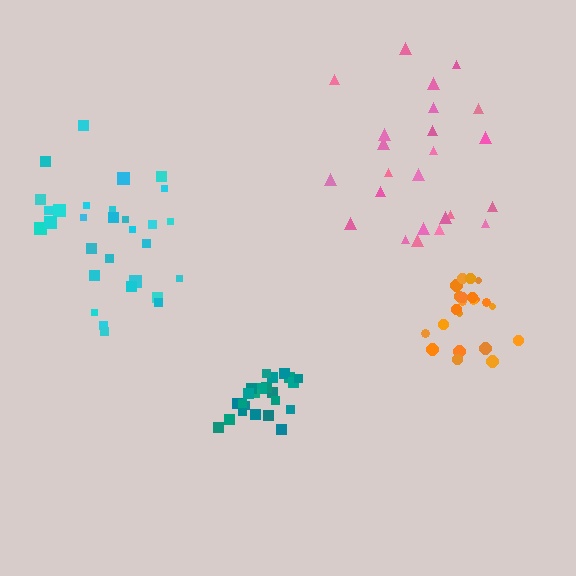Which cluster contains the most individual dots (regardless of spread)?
Cyan (30).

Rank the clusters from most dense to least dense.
teal, orange, cyan, pink.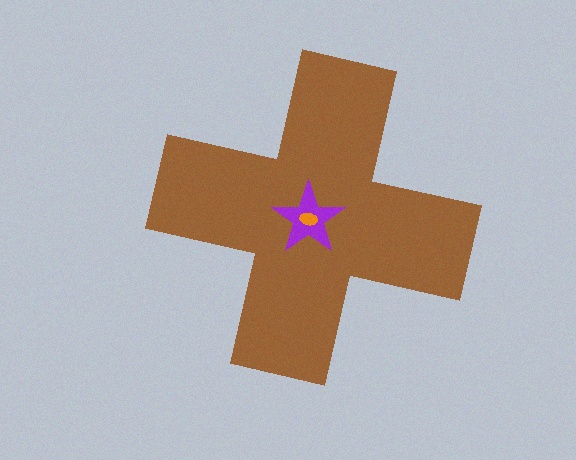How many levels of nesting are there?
3.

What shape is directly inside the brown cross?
The purple star.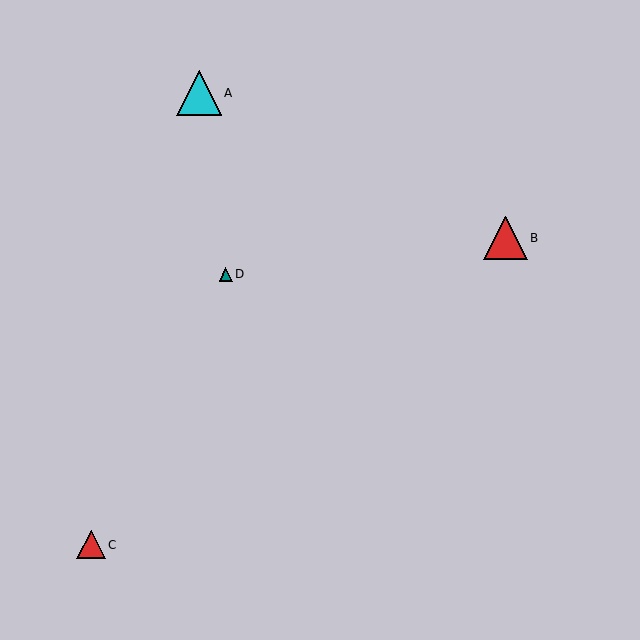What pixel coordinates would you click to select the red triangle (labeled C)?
Click at (91, 545) to select the red triangle C.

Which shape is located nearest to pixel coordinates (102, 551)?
The red triangle (labeled C) at (91, 545) is nearest to that location.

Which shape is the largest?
The cyan triangle (labeled A) is the largest.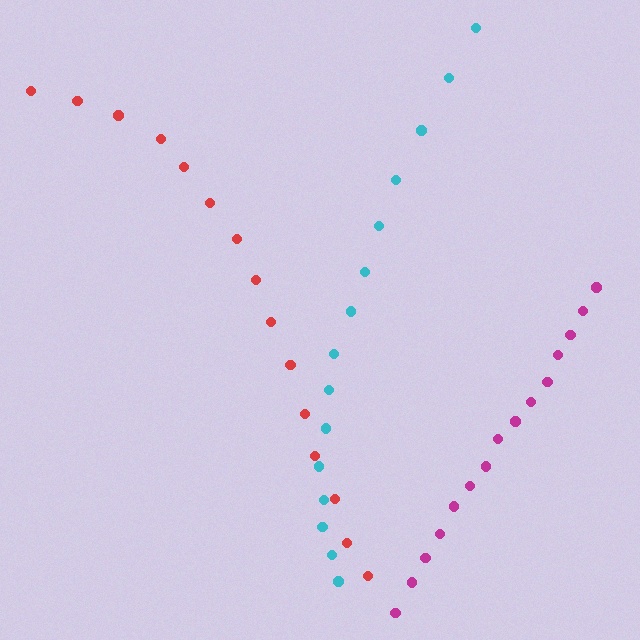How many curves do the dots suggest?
There are 3 distinct paths.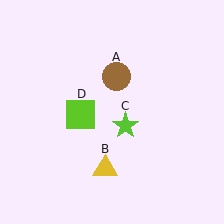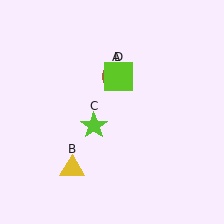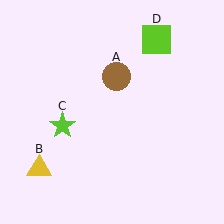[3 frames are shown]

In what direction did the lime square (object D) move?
The lime square (object D) moved up and to the right.